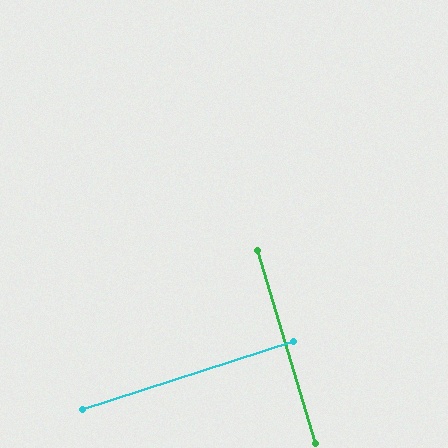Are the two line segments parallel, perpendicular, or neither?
Perpendicular — they meet at approximately 89°.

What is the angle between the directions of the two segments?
Approximately 89 degrees.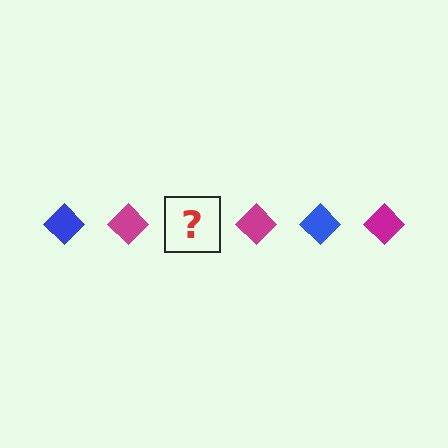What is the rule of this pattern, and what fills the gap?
The rule is that the pattern cycles through blue, magenta diamonds. The gap should be filled with a blue diamond.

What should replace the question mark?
The question mark should be replaced with a blue diamond.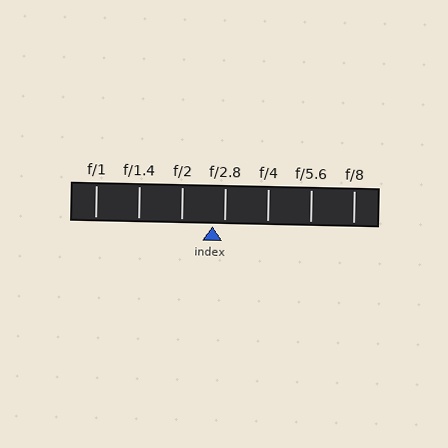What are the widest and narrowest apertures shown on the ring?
The widest aperture shown is f/1 and the narrowest is f/8.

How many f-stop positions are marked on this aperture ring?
There are 7 f-stop positions marked.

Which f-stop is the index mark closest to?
The index mark is closest to f/2.8.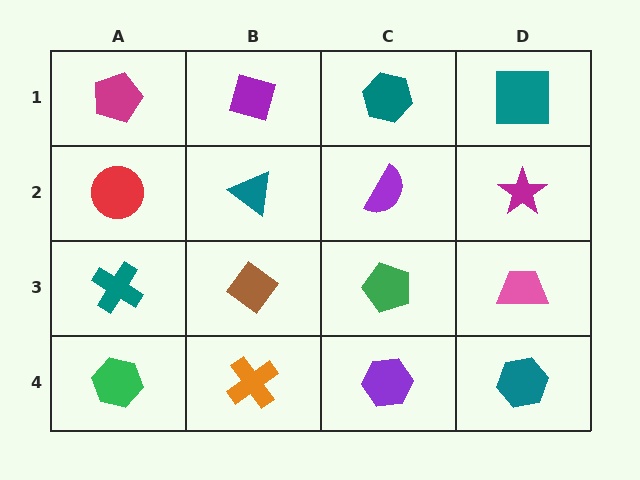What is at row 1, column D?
A teal square.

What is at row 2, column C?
A purple semicircle.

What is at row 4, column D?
A teal hexagon.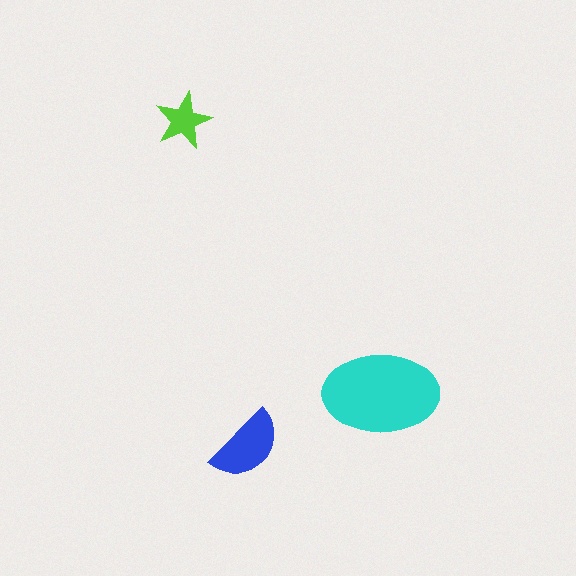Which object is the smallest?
The lime star.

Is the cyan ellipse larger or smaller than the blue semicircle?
Larger.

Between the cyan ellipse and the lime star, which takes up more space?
The cyan ellipse.